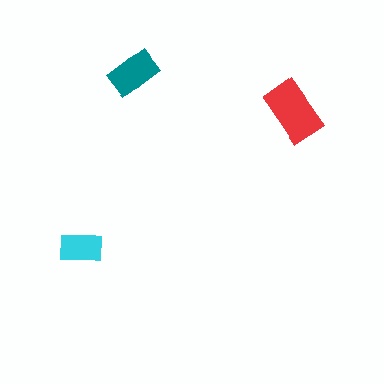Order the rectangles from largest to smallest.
the red one, the teal one, the cyan one.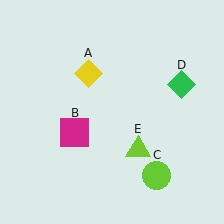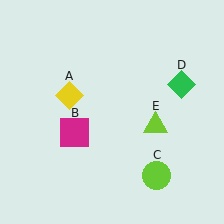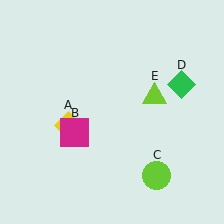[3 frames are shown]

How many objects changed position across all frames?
2 objects changed position: yellow diamond (object A), lime triangle (object E).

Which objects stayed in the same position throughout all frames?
Magenta square (object B) and lime circle (object C) and green diamond (object D) remained stationary.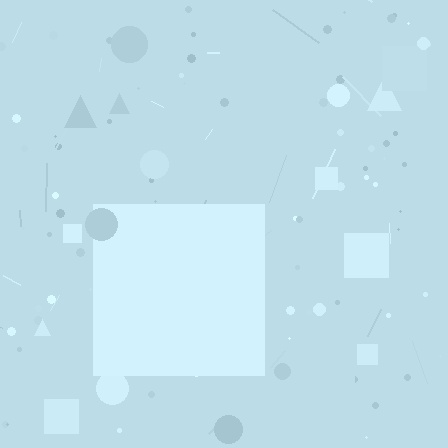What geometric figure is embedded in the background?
A square is embedded in the background.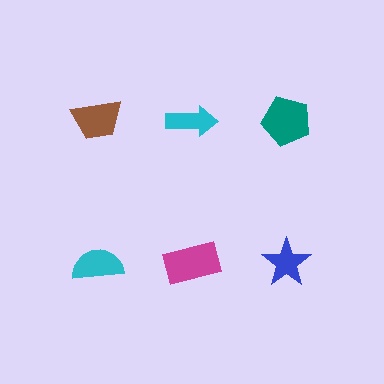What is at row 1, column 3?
A teal pentagon.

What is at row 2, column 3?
A blue star.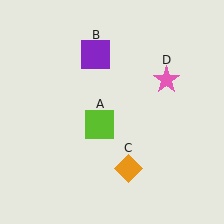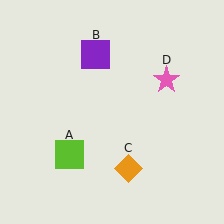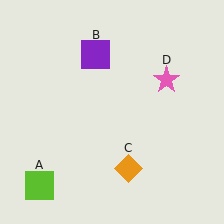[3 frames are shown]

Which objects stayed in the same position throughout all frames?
Purple square (object B) and orange diamond (object C) and pink star (object D) remained stationary.